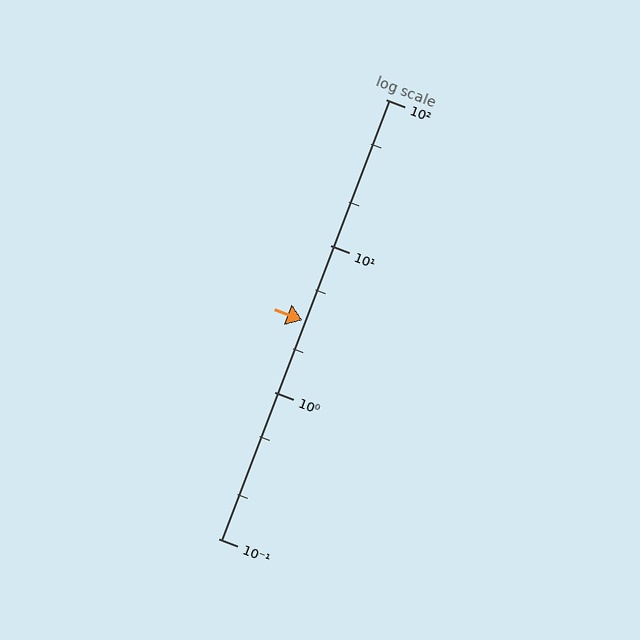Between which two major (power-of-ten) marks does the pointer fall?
The pointer is between 1 and 10.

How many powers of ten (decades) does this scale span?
The scale spans 3 decades, from 0.1 to 100.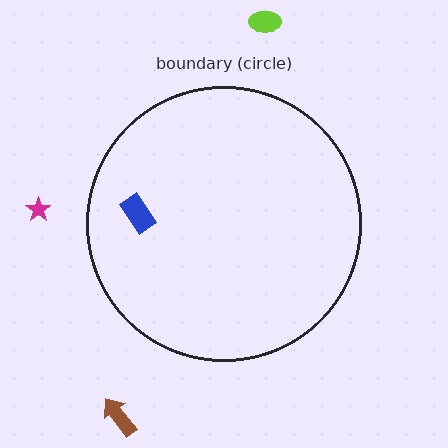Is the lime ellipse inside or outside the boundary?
Outside.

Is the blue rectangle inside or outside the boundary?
Inside.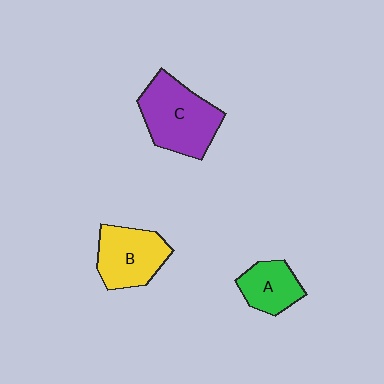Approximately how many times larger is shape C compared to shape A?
Approximately 1.8 times.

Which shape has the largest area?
Shape C (purple).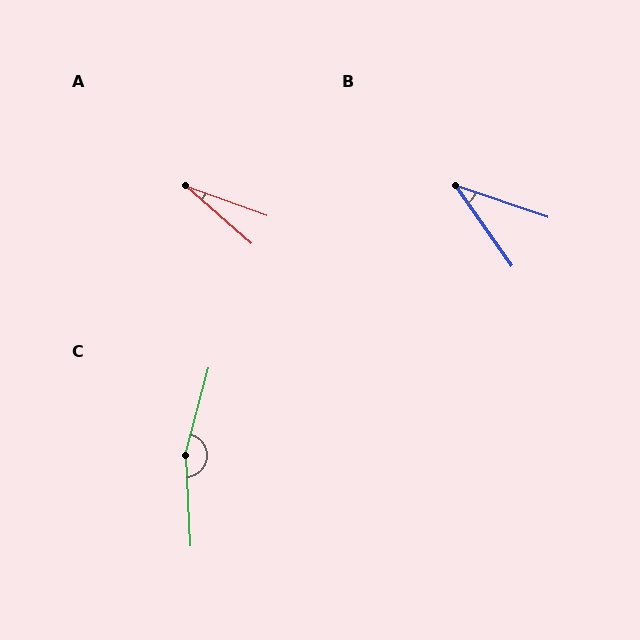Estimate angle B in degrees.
Approximately 36 degrees.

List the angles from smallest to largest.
A (21°), B (36°), C (162°).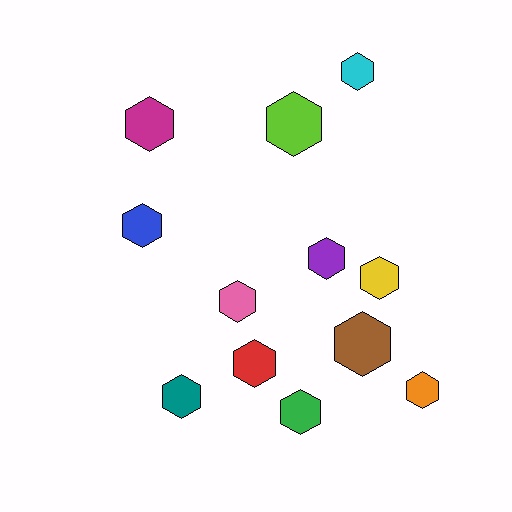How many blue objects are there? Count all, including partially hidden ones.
There is 1 blue object.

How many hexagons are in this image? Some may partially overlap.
There are 12 hexagons.